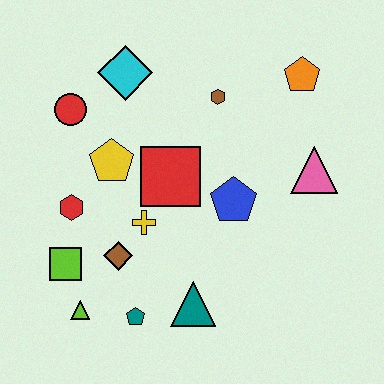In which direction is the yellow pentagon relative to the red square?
The yellow pentagon is to the left of the red square.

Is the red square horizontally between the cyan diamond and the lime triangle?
No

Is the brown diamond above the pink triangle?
No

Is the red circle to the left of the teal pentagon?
Yes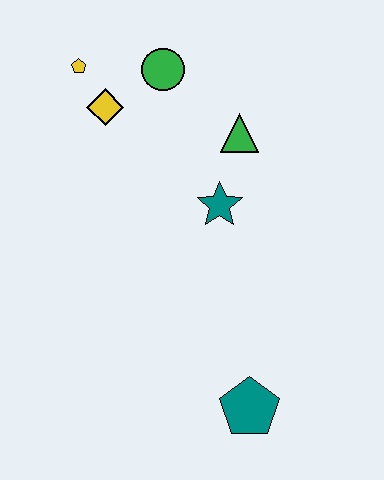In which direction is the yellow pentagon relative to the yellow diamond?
The yellow pentagon is above the yellow diamond.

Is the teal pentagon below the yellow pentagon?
Yes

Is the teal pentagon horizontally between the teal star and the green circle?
No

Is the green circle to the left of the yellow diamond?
No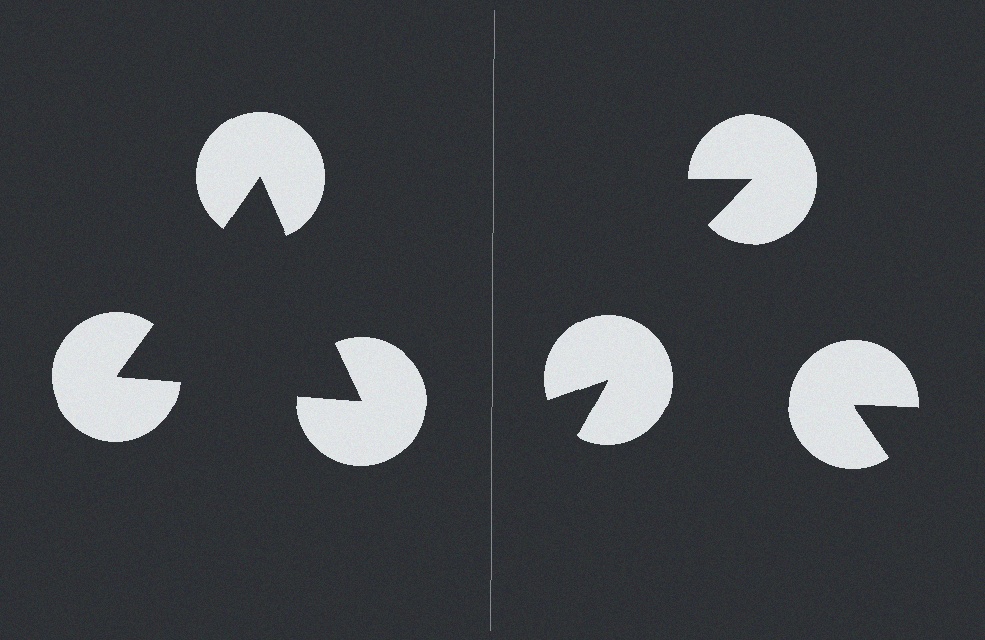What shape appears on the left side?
An illusory triangle.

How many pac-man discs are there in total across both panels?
6 — 3 on each side.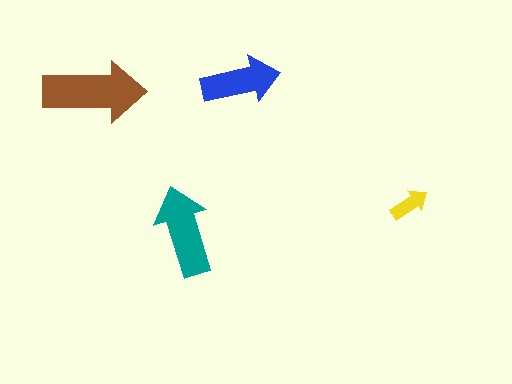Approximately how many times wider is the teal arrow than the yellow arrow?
About 2.5 times wider.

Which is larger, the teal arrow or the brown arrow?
The brown one.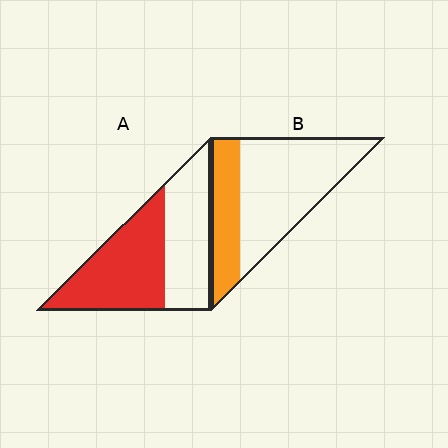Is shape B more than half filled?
No.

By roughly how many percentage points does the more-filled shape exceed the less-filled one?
By roughly 25 percentage points (A over B).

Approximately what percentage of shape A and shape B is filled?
A is approximately 55% and B is approximately 30%.